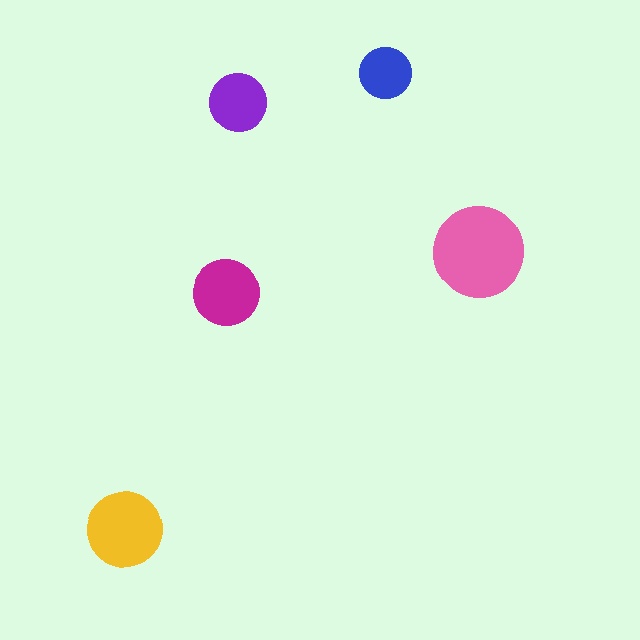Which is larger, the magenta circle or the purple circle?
The magenta one.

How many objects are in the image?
There are 5 objects in the image.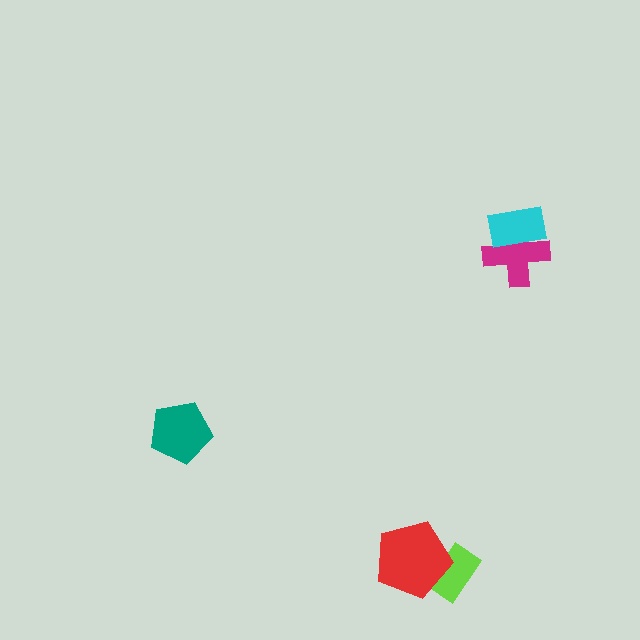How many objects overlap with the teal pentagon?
0 objects overlap with the teal pentagon.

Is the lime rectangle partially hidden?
Yes, it is partially covered by another shape.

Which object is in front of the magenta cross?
The cyan rectangle is in front of the magenta cross.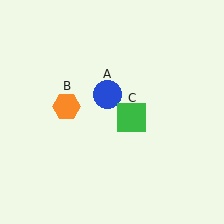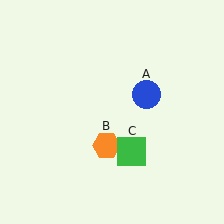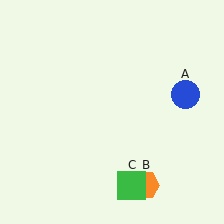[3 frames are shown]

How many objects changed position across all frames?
3 objects changed position: blue circle (object A), orange hexagon (object B), green square (object C).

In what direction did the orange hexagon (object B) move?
The orange hexagon (object B) moved down and to the right.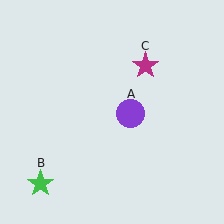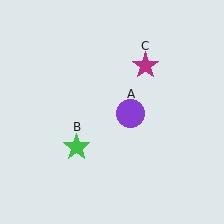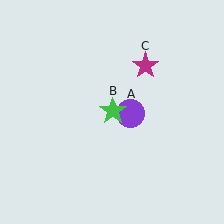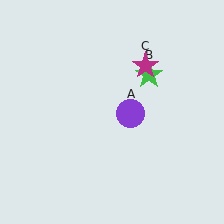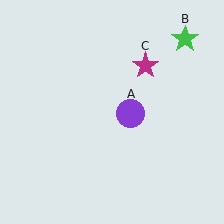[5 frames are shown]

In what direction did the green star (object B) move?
The green star (object B) moved up and to the right.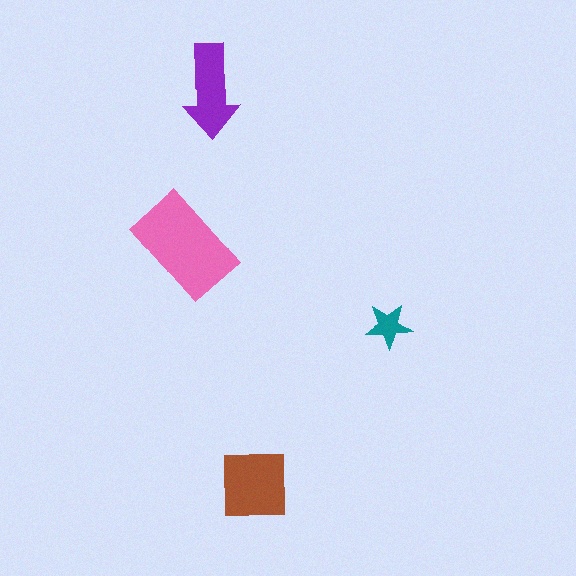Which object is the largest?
The pink rectangle.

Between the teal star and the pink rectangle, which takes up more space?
The pink rectangle.